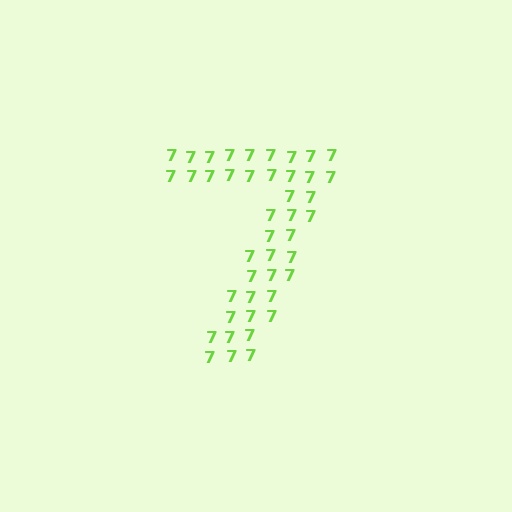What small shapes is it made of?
It is made of small digit 7's.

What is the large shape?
The large shape is the digit 7.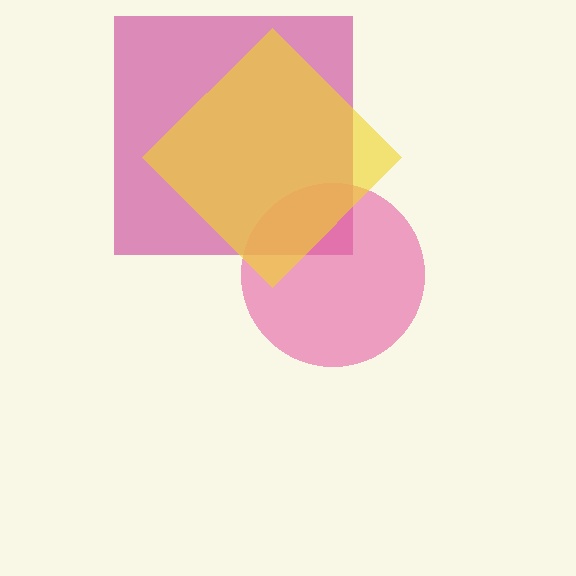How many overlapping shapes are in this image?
There are 3 overlapping shapes in the image.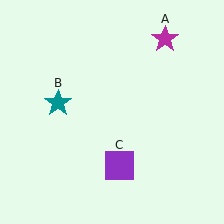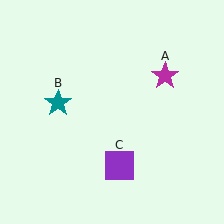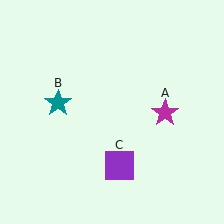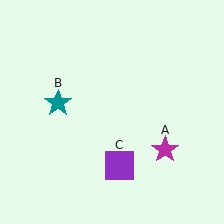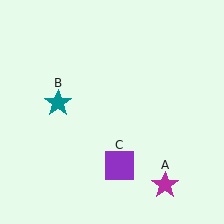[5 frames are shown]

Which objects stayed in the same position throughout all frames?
Teal star (object B) and purple square (object C) remained stationary.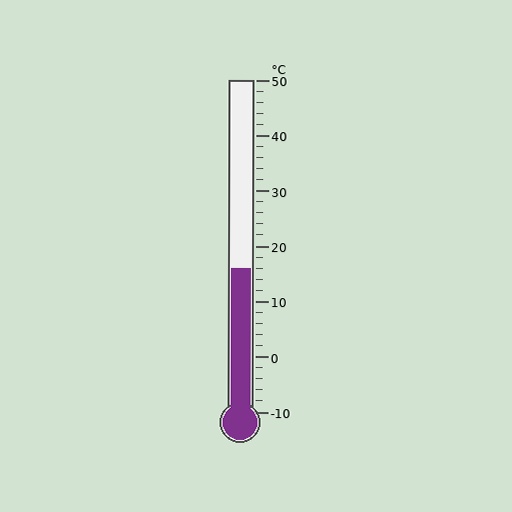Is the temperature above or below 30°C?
The temperature is below 30°C.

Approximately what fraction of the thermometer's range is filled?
The thermometer is filled to approximately 45% of its range.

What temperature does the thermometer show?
The thermometer shows approximately 16°C.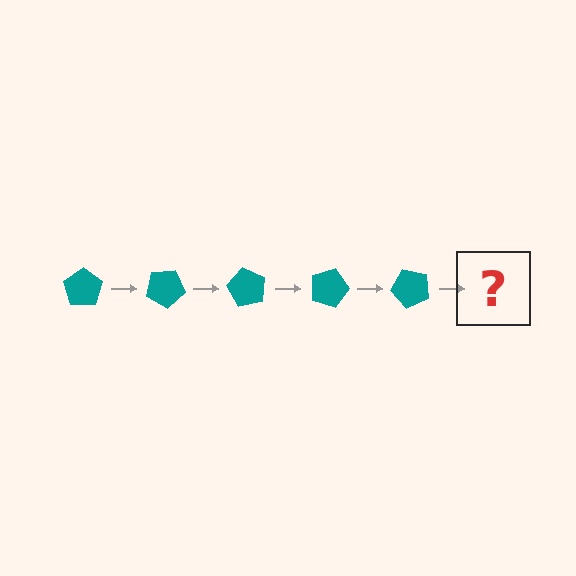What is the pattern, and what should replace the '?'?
The pattern is that the pentagon rotates 30 degrees each step. The '?' should be a teal pentagon rotated 150 degrees.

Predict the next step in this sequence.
The next step is a teal pentagon rotated 150 degrees.